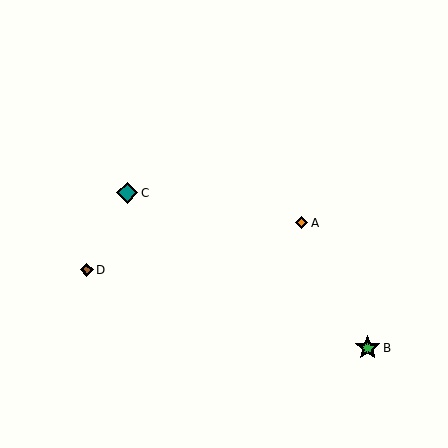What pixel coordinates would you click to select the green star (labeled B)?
Click at (368, 348) to select the green star B.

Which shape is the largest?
The green star (labeled B) is the largest.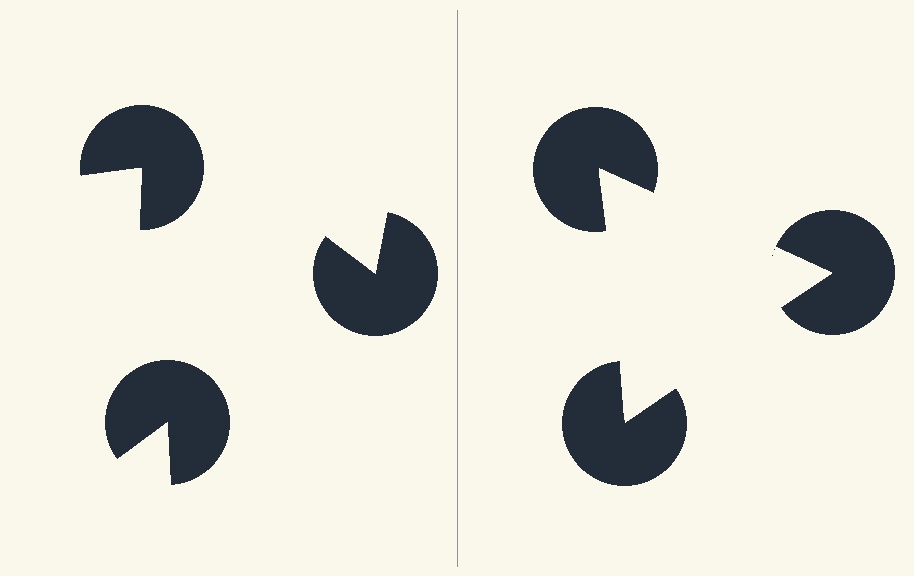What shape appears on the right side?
An illusory triangle.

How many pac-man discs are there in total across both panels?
6 — 3 on each side.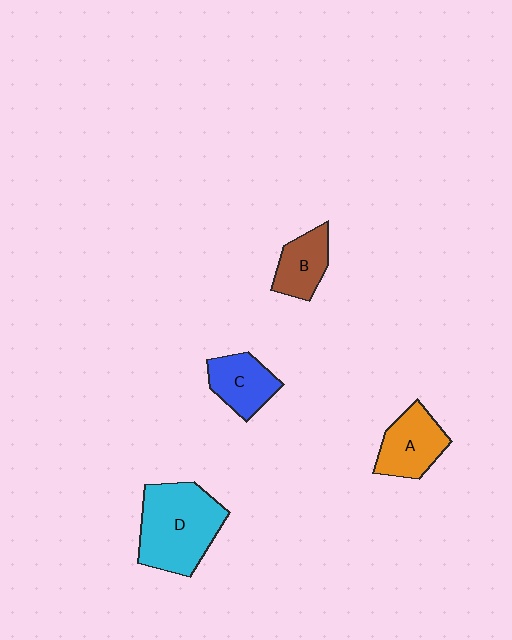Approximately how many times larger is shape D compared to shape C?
Approximately 1.9 times.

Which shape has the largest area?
Shape D (cyan).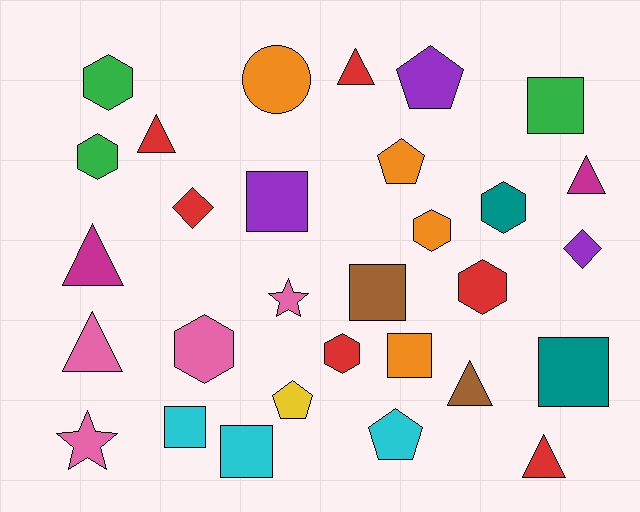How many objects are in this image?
There are 30 objects.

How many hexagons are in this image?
There are 7 hexagons.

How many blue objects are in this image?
There are no blue objects.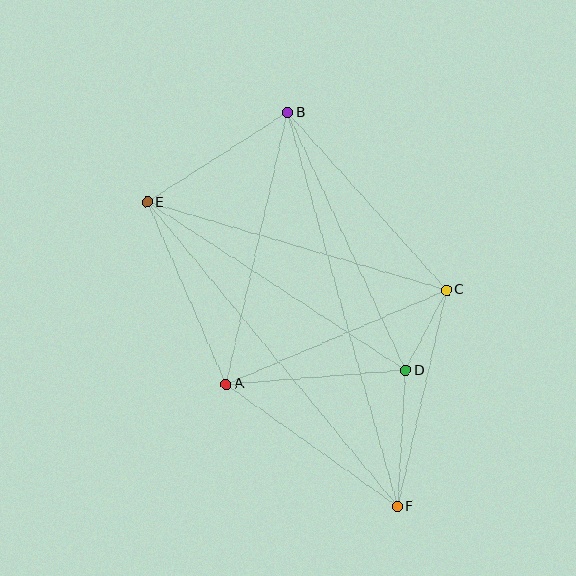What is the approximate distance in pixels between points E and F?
The distance between E and F is approximately 394 pixels.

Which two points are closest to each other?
Points C and D are closest to each other.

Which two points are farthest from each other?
Points B and F are farthest from each other.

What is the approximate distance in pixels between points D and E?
The distance between D and E is approximately 308 pixels.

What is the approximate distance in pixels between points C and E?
The distance between C and E is approximately 312 pixels.